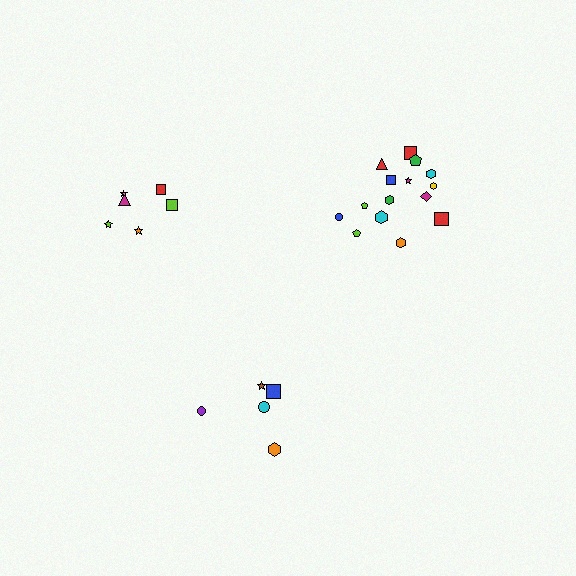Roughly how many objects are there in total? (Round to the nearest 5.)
Roughly 25 objects in total.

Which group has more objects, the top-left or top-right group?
The top-right group.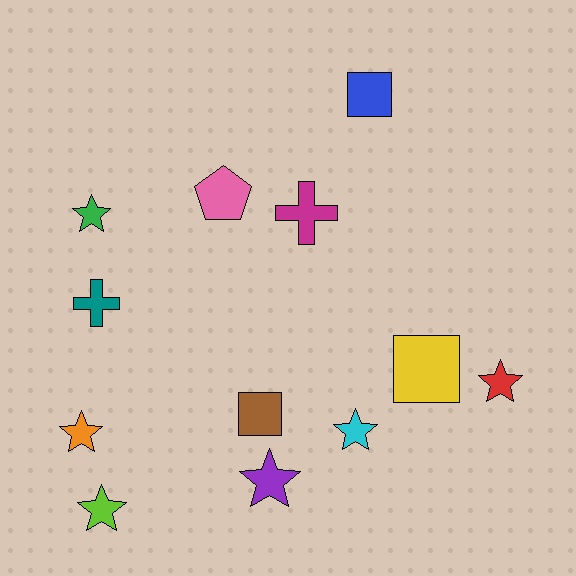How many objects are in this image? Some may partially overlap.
There are 12 objects.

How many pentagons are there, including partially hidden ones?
There is 1 pentagon.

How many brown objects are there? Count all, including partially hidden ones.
There is 1 brown object.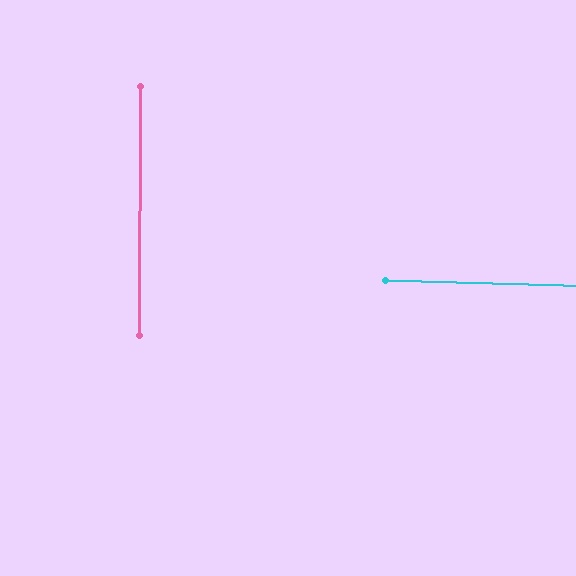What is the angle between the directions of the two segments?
Approximately 89 degrees.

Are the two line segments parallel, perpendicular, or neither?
Perpendicular — they meet at approximately 89°.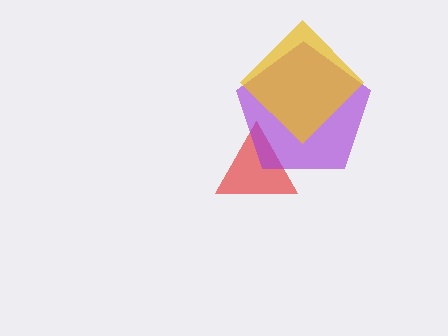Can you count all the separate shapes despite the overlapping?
Yes, there are 3 separate shapes.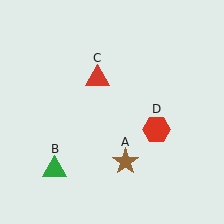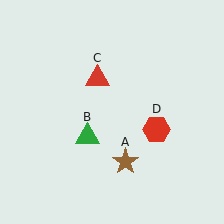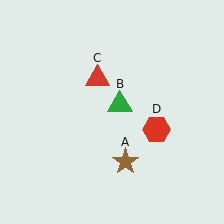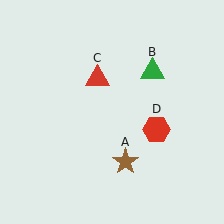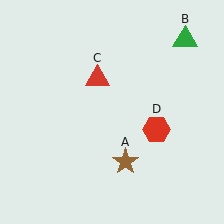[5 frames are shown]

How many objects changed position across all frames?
1 object changed position: green triangle (object B).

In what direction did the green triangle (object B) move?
The green triangle (object B) moved up and to the right.